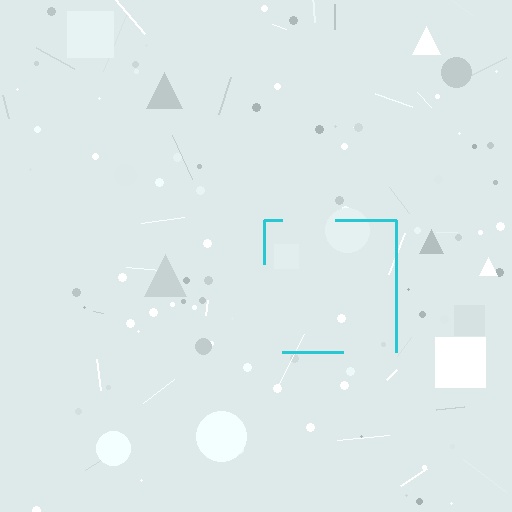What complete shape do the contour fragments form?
The contour fragments form a square.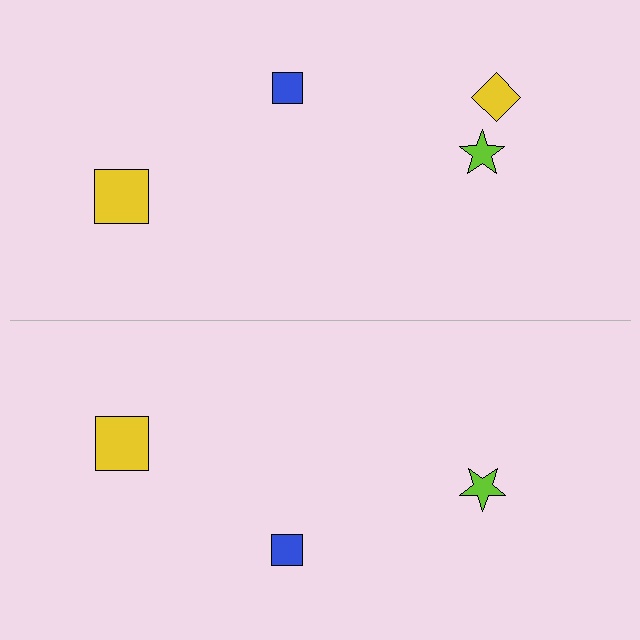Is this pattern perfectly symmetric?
No, the pattern is not perfectly symmetric. A yellow diamond is missing from the bottom side.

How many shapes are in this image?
There are 7 shapes in this image.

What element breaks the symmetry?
A yellow diamond is missing from the bottom side.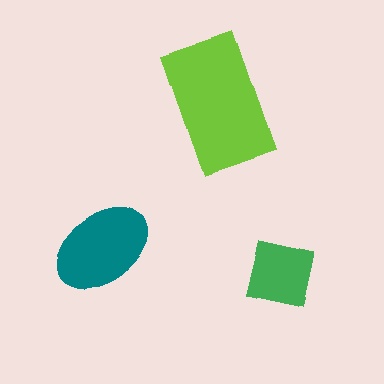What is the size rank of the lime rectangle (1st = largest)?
1st.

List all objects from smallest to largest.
The green square, the teal ellipse, the lime rectangle.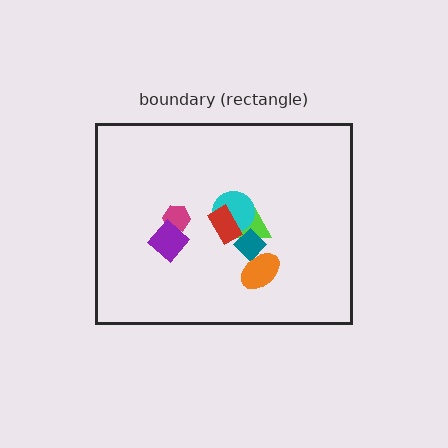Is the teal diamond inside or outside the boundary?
Inside.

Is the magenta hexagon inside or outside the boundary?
Inside.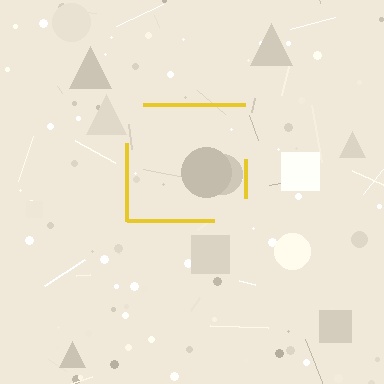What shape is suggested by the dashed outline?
The dashed outline suggests a square.